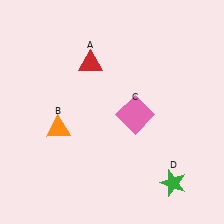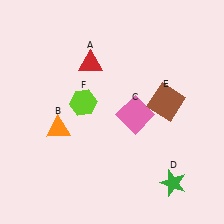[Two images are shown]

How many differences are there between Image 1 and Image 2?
There are 2 differences between the two images.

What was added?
A brown square (E), a lime hexagon (F) were added in Image 2.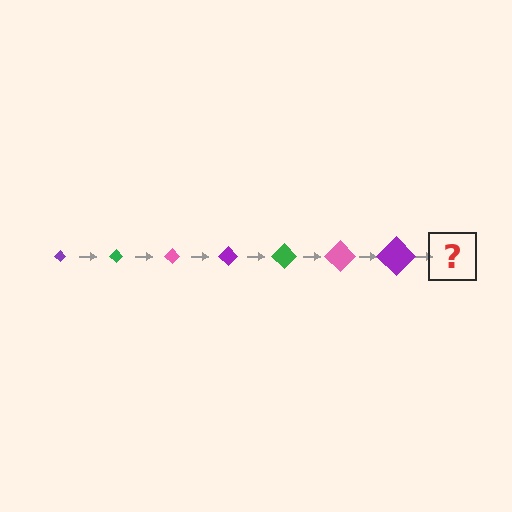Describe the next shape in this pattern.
It should be a green diamond, larger than the previous one.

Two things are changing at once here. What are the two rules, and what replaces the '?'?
The two rules are that the diamond grows larger each step and the color cycles through purple, green, and pink. The '?' should be a green diamond, larger than the previous one.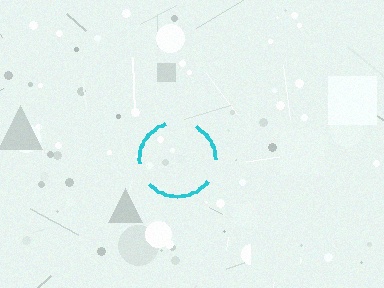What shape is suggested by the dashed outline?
The dashed outline suggests a circle.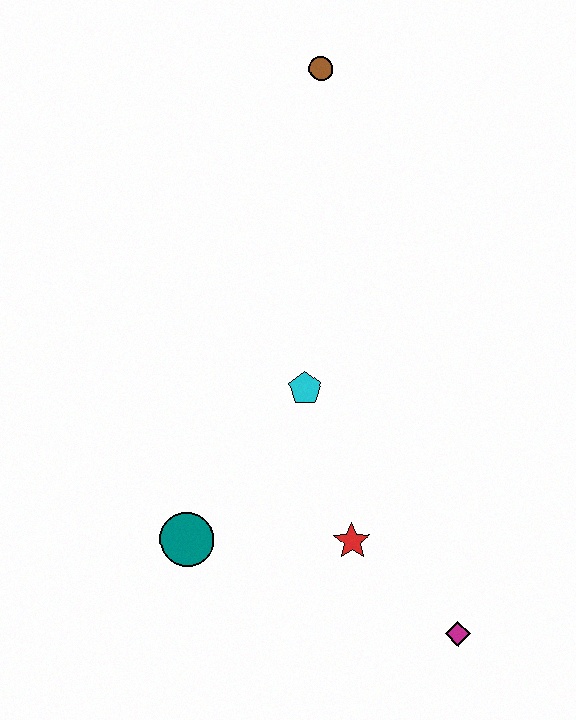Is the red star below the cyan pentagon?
Yes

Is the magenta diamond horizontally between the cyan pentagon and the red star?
No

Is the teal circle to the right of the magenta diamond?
No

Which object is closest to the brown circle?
The cyan pentagon is closest to the brown circle.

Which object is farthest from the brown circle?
The magenta diamond is farthest from the brown circle.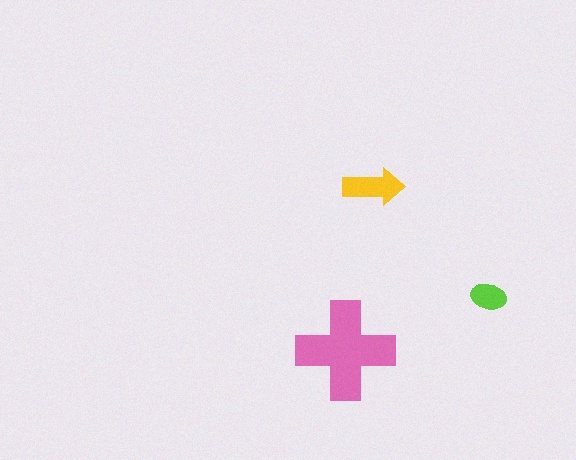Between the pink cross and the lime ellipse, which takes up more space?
The pink cross.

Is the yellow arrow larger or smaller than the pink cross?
Smaller.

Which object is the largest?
The pink cross.